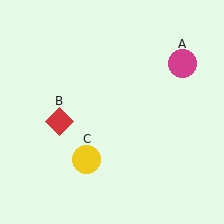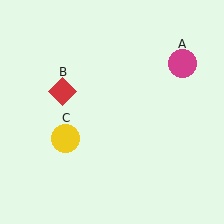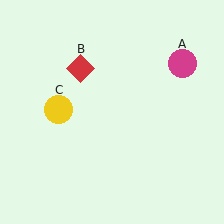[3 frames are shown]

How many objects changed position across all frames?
2 objects changed position: red diamond (object B), yellow circle (object C).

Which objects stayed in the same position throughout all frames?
Magenta circle (object A) remained stationary.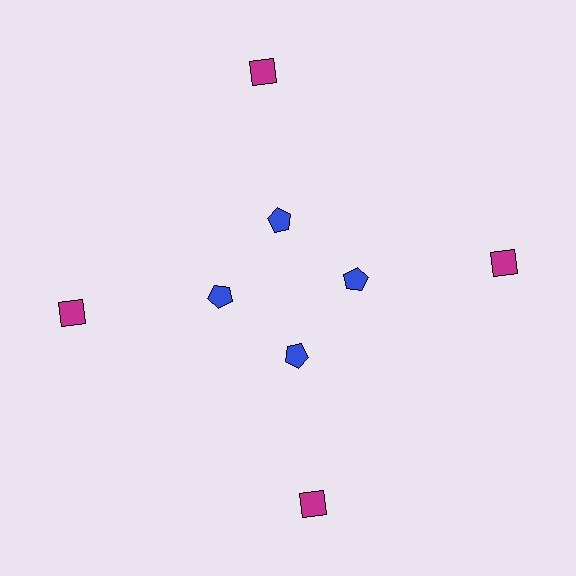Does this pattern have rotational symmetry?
Yes, this pattern has 4-fold rotational symmetry. It looks the same after rotating 90 degrees around the center.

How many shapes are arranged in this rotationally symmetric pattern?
There are 8 shapes, arranged in 4 groups of 2.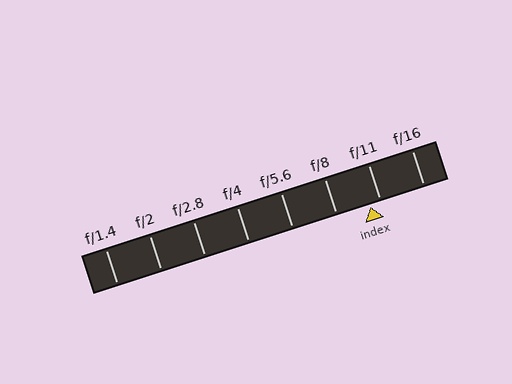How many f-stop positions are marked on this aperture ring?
There are 8 f-stop positions marked.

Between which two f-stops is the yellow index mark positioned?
The index mark is between f/8 and f/11.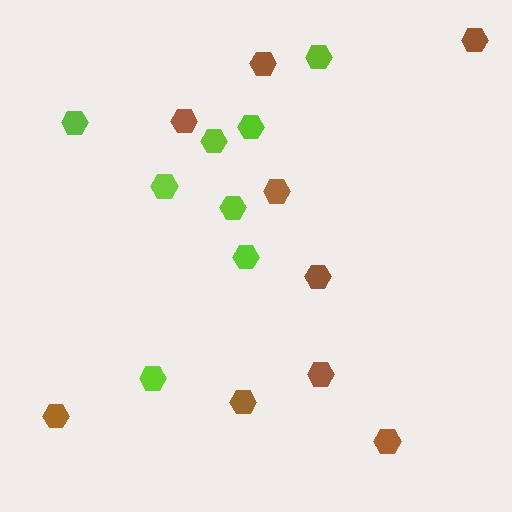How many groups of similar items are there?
There are 2 groups: one group of lime hexagons (8) and one group of brown hexagons (9).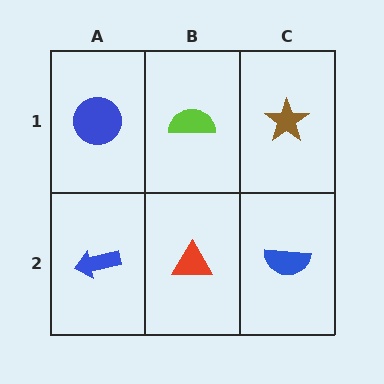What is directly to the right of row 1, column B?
A brown star.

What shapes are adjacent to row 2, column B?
A lime semicircle (row 1, column B), a blue arrow (row 2, column A), a blue semicircle (row 2, column C).